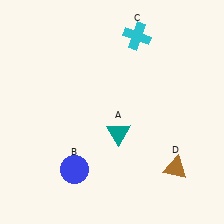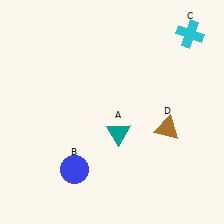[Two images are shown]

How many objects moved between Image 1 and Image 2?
2 objects moved between the two images.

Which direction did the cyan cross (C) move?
The cyan cross (C) moved right.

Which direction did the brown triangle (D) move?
The brown triangle (D) moved up.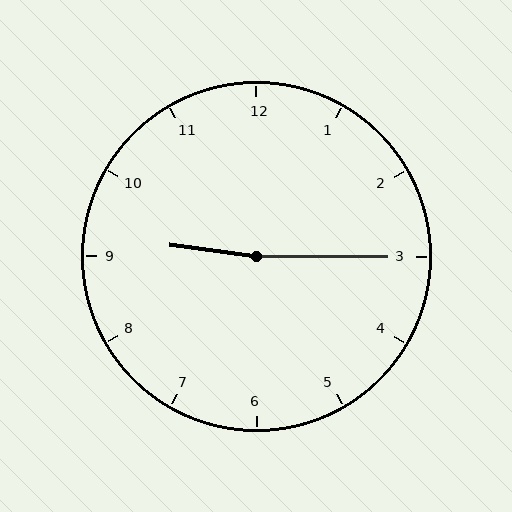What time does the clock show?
9:15.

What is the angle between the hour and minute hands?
Approximately 172 degrees.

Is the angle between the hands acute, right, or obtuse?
It is obtuse.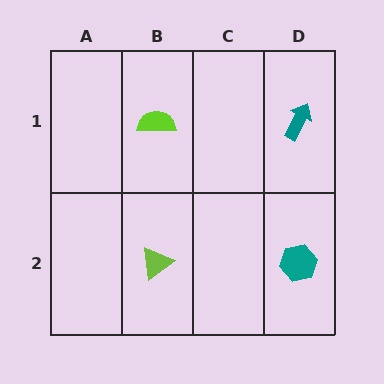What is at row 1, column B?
A lime semicircle.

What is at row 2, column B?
A lime triangle.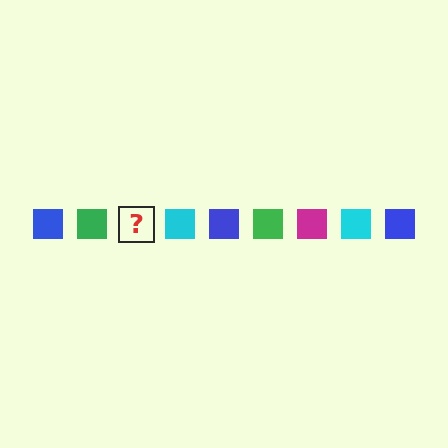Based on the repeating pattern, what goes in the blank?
The blank should be a magenta square.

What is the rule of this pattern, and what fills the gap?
The rule is that the pattern cycles through blue, green, magenta, cyan squares. The gap should be filled with a magenta square.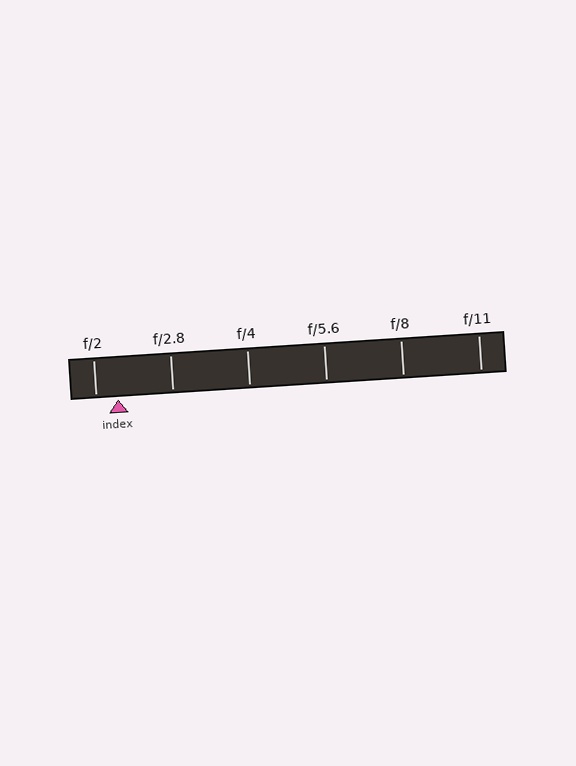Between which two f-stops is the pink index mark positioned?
The index mark is between f/2 and f/2.8.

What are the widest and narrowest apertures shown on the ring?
The widest aperture shown is f/2 and the narrowest is f/11.